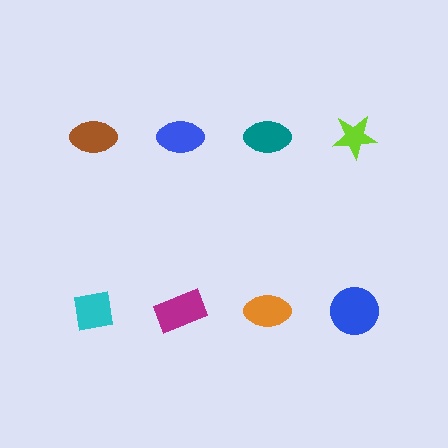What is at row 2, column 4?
A blue circle.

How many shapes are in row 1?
4 shapes.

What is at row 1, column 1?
A brown ellipse.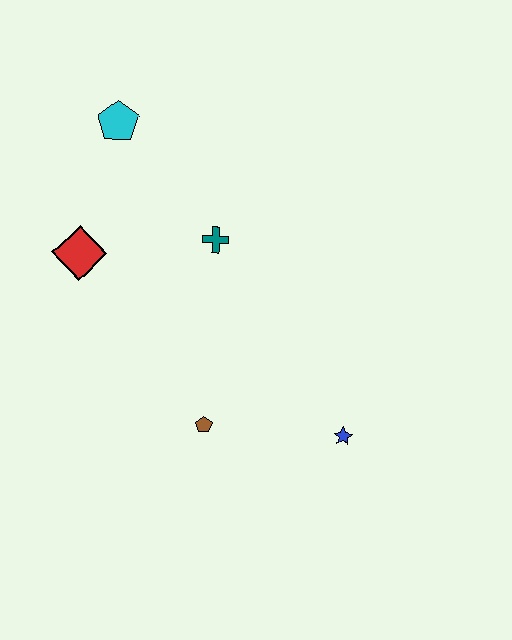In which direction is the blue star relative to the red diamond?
The blue star is to the right of the red diamond.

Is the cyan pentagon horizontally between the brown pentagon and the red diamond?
Yes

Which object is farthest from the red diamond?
The blue star is farthest from the red diamond.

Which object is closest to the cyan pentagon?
The red diamond is closest to the cyan pentagon.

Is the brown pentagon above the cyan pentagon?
No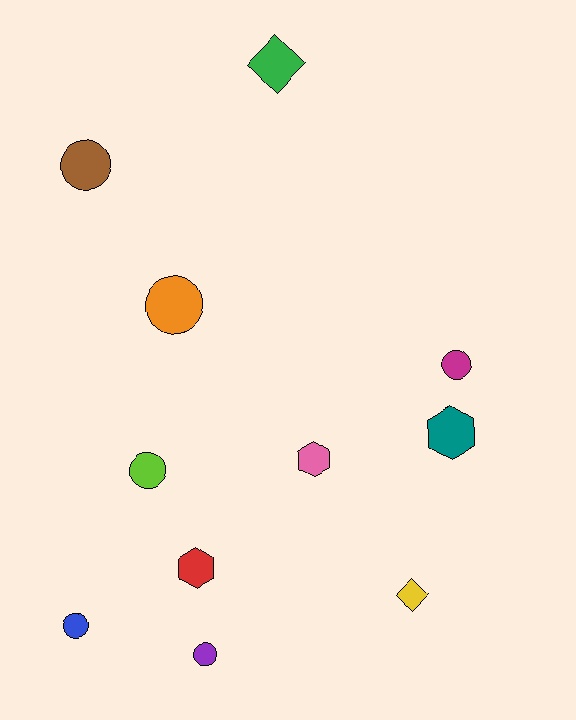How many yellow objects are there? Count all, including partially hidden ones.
There is 1 yellow object.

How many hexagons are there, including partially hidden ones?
There are 3 hexagons.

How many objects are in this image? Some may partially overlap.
There are 11 objects.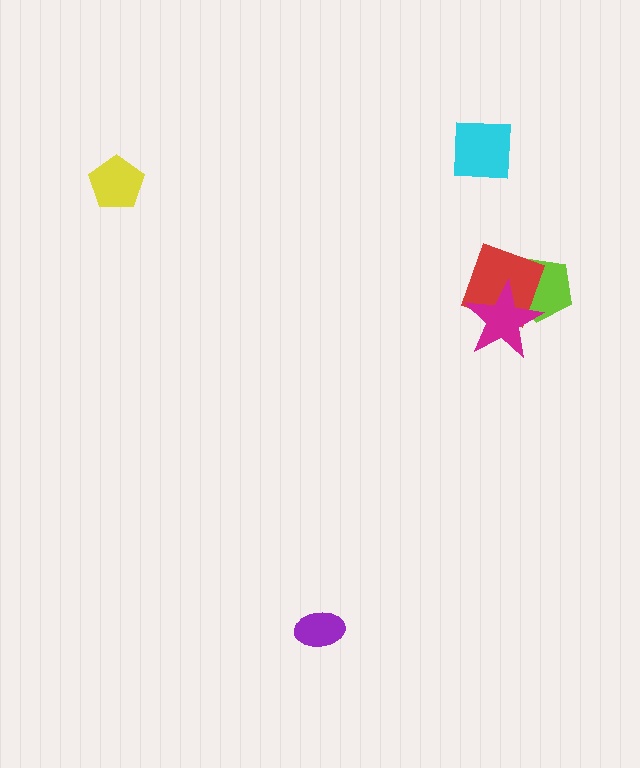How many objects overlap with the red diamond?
2 objects overlap with the red diamond.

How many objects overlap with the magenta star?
2 objects overlap with the magenta star.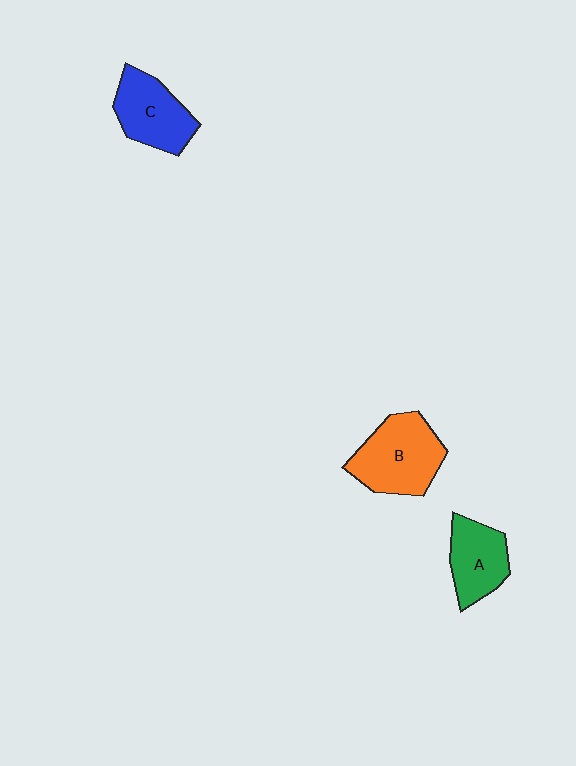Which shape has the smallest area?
Shape A (green).